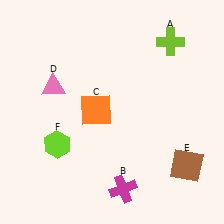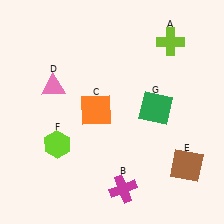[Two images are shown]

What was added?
A green square (G) was added in Image 2.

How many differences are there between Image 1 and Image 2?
There is 1 difference between the two images.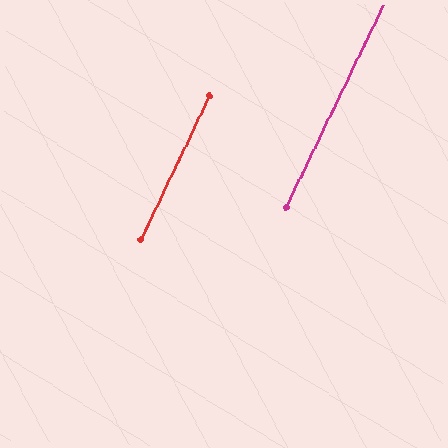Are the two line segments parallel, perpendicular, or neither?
Parallel — their directions differ by only 0.2°.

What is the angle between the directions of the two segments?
Approximately 0 degrees.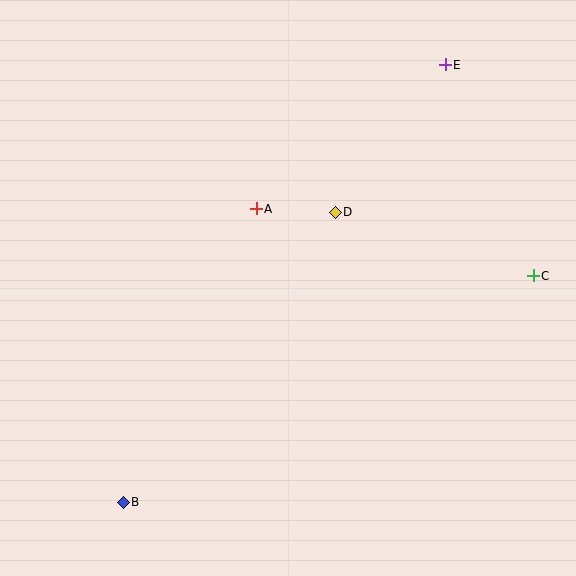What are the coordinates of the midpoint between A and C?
The midpoint between A and C is at (395, 242).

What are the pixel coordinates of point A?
Point A is at (256, 209).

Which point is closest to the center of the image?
Point A at (256, 209) is closest to the center.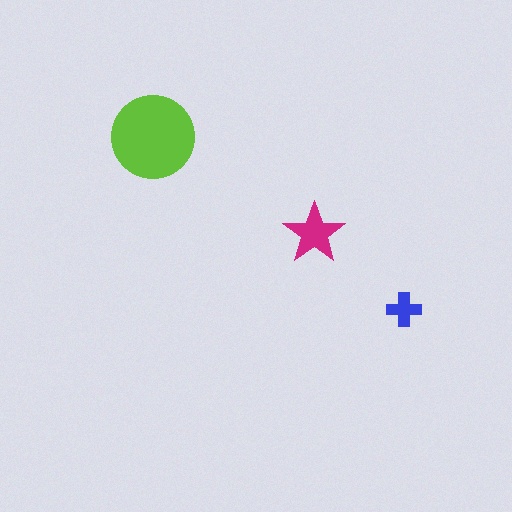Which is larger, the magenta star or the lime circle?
The lime circle.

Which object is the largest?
The lime circle.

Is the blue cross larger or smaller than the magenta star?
Smaller.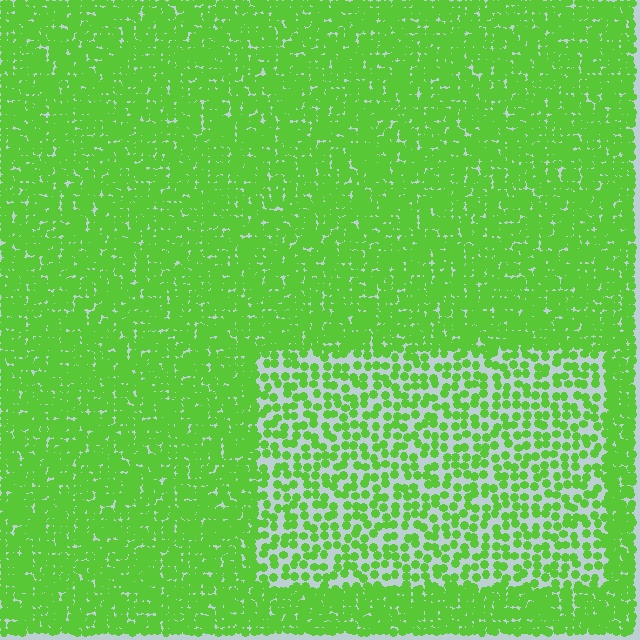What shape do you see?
I see a rectangle.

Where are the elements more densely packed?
The elements are more densely packed outside the rectangle boundary.